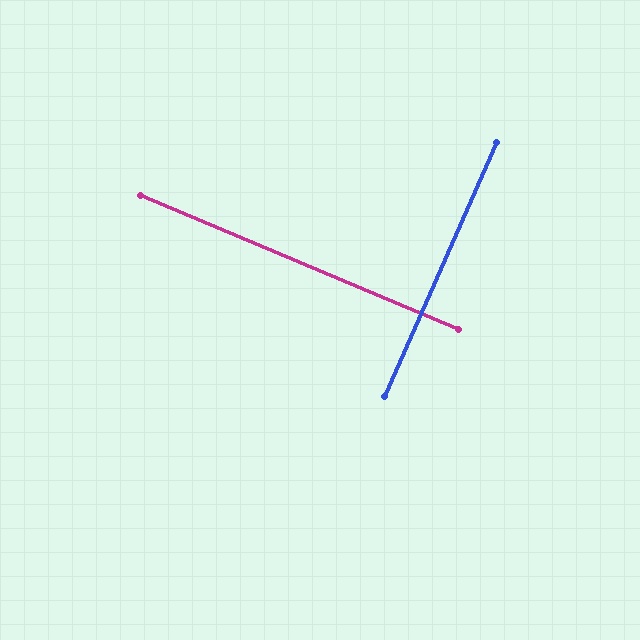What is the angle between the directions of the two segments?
Approximately 89 degrees.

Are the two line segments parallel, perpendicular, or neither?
Perpendicular — they meet at approximately 89°.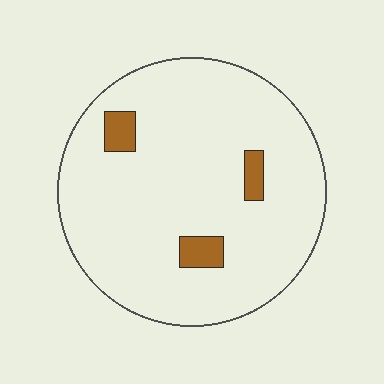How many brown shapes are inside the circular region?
3.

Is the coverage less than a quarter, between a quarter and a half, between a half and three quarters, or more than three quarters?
Less than a quarter.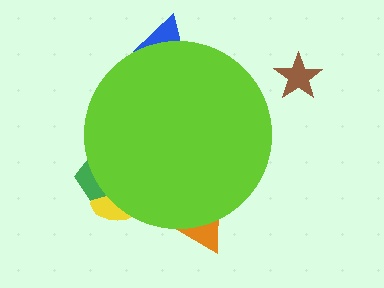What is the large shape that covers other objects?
A lime circle.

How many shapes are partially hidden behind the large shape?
4 shapes are partially hidden.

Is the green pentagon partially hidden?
Yes, the green pentagon is partially hidden behind the lime circle.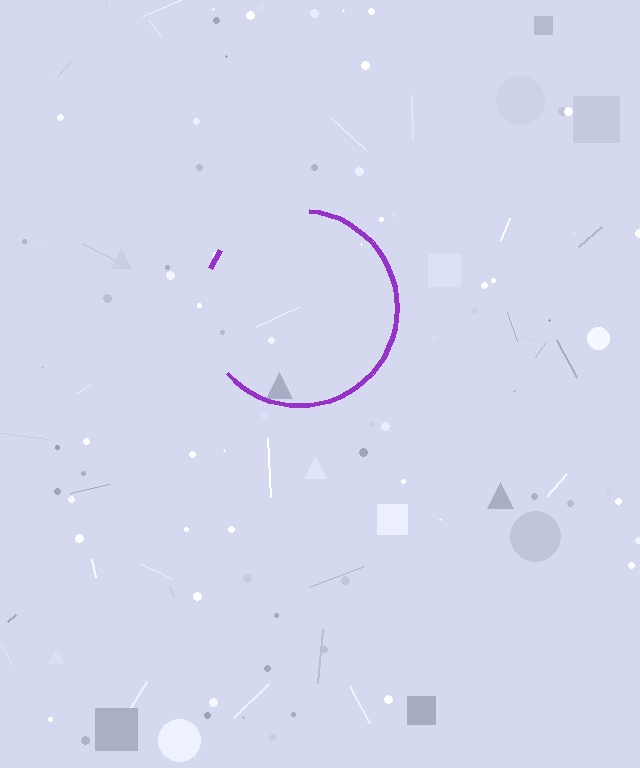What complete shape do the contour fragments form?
The contour fragments form a circle.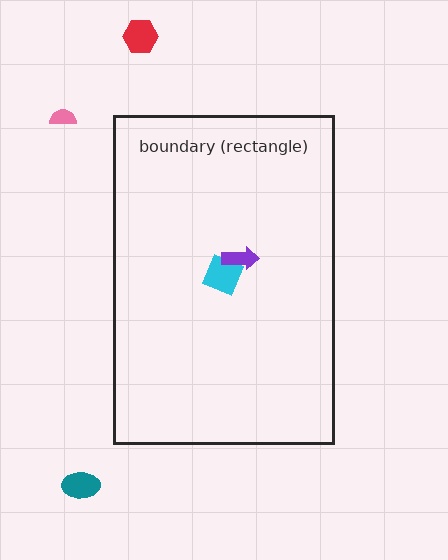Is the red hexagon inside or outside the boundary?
Outside.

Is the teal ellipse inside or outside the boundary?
Outside.